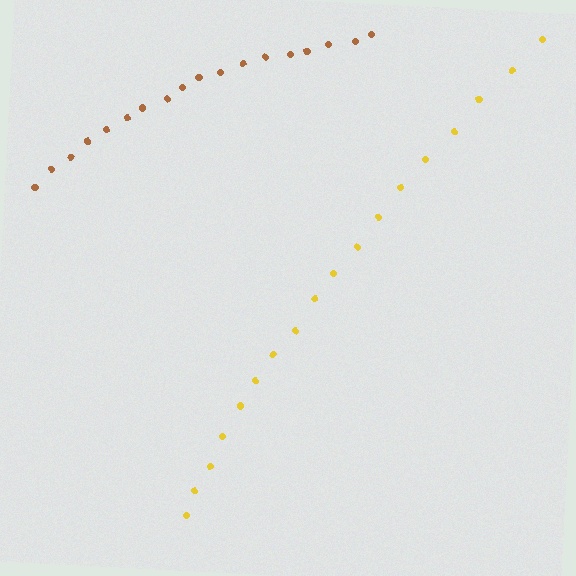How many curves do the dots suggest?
There are 2 distinct paths.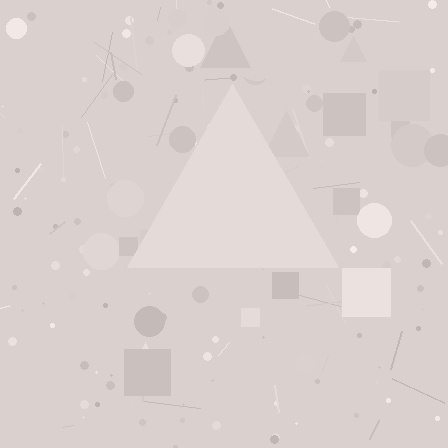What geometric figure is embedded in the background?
A triangle is embedded in the background.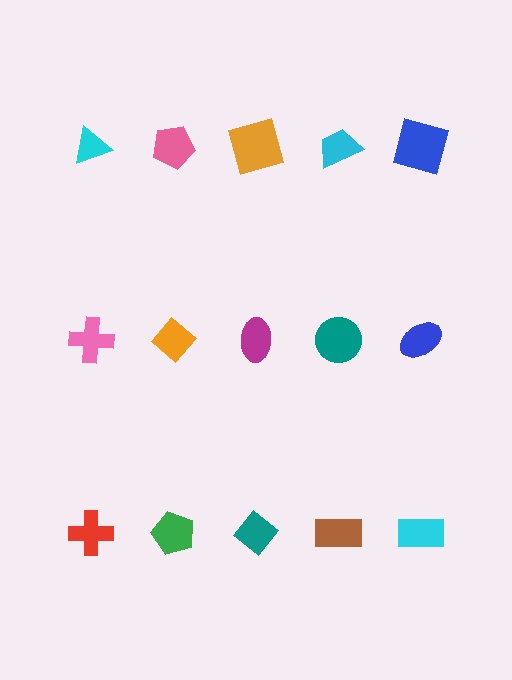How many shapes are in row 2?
5 shapes.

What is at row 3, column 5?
A cyan rectangle.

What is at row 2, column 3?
A magenta ellipse.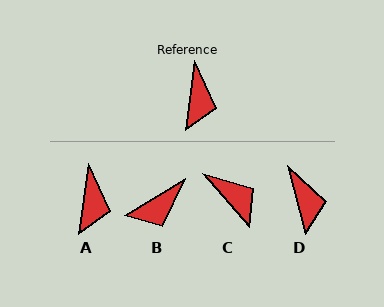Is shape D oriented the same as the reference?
No, it is off by about 22 degrees.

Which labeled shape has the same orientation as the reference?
A.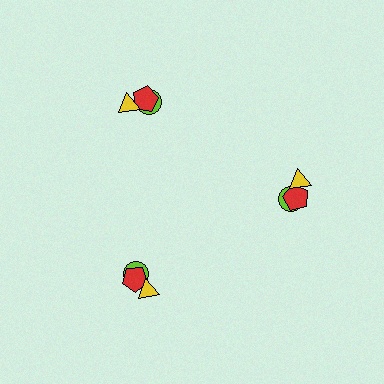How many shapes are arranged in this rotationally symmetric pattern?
There are 9 shapes, arranged in 3 groups of 3.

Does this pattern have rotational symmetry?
Yes, this pattern has 3-fold rotational symmetry. It looks the same after rotating 120 degrees around the center.